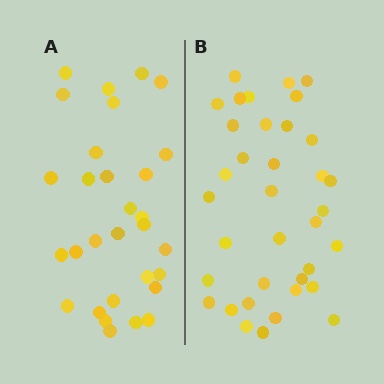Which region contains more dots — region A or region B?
Region B (the right region) has more dots.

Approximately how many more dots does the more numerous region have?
Region B has about 6 more dots than region A.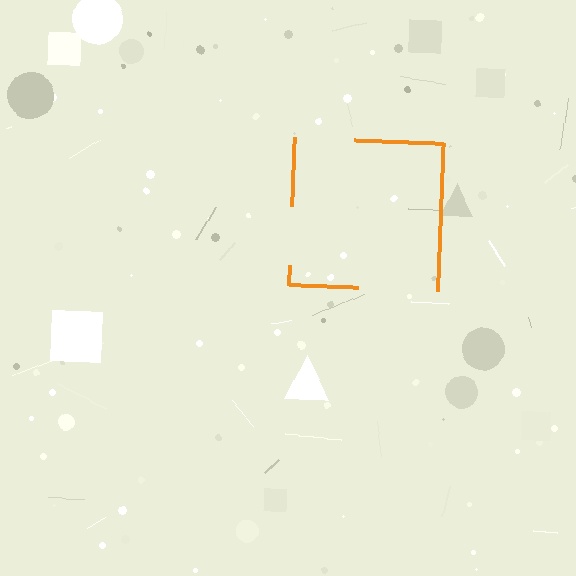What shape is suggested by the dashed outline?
The dashed outline suggests a square.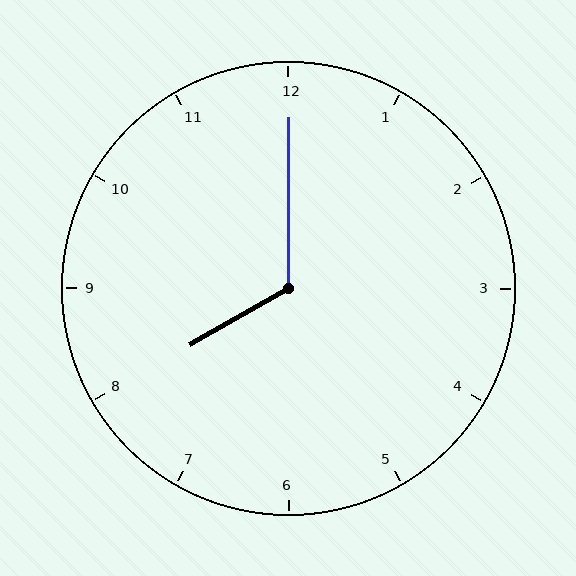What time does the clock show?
8:00.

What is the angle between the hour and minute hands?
Approximately 120 degrees.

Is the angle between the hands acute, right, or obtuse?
It is obtuse.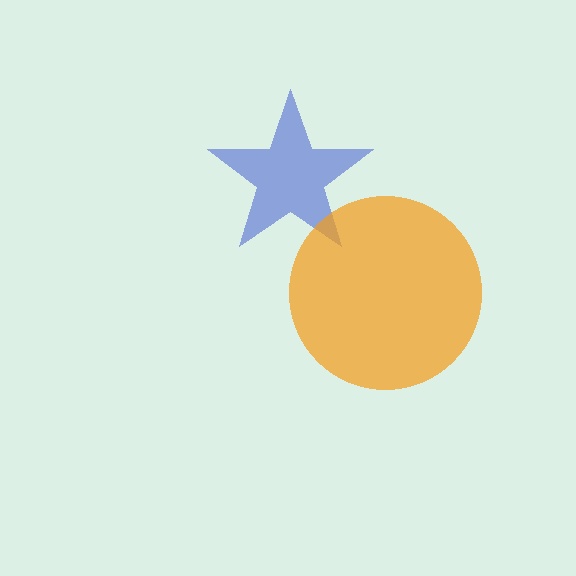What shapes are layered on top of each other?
The layered shapes are: a blue star, an orange circle.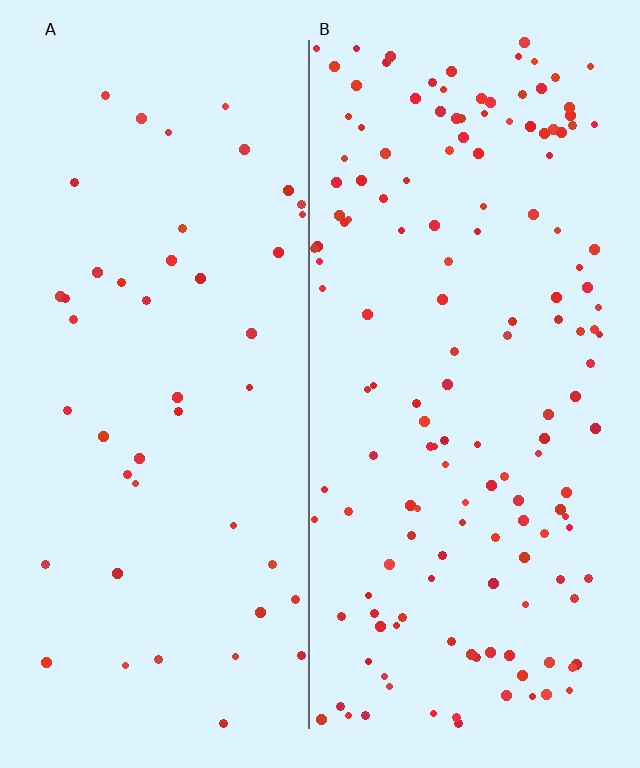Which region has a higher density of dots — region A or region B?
B (the right).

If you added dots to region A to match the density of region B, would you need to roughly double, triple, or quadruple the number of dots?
Approximately triple.